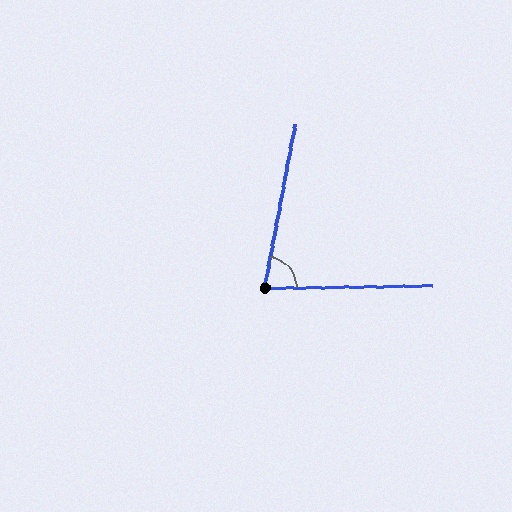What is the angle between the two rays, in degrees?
Approximately 79 degrees.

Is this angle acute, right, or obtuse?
It is acute.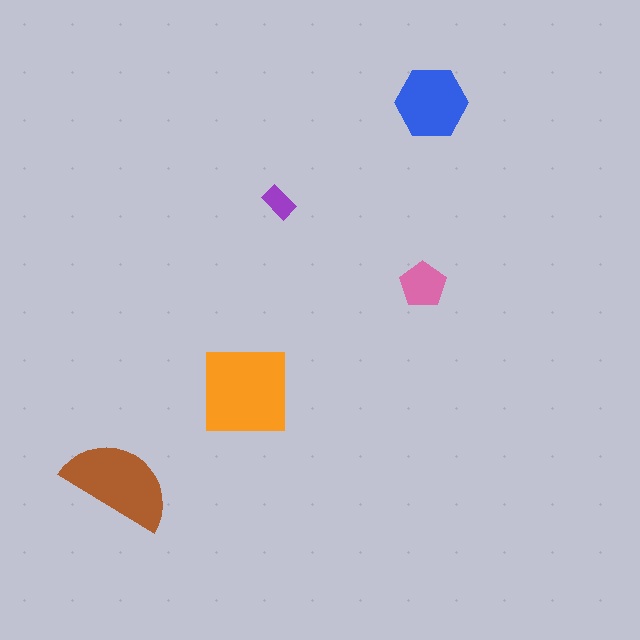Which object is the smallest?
The purple rectangle.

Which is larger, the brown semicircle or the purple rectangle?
The brown semicircle.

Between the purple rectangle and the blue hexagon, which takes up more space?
The blue hexagon.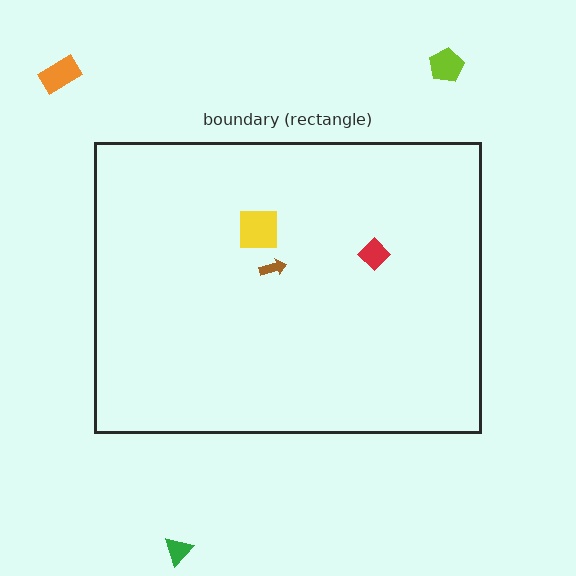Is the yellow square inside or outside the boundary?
Inside.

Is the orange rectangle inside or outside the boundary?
Outside.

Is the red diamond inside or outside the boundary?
Inside.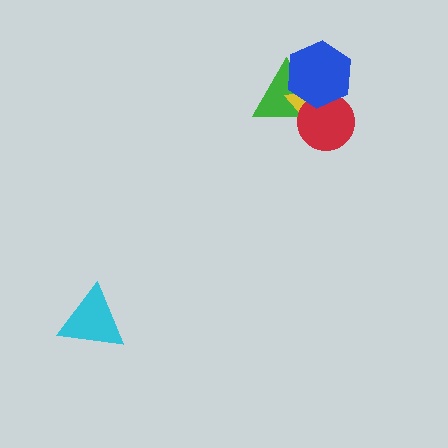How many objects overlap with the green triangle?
3 objects overlap with the green triangle.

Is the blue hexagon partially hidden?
No, no other shape covers it.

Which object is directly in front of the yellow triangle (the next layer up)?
The red circle is directly in front of the yellow triangle.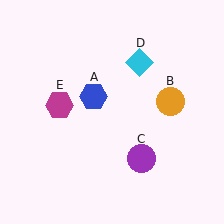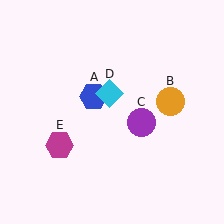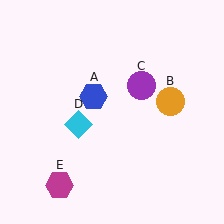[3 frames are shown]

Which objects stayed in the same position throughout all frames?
Blue hexagon (object A) and orange circle (object B) remained stationary.